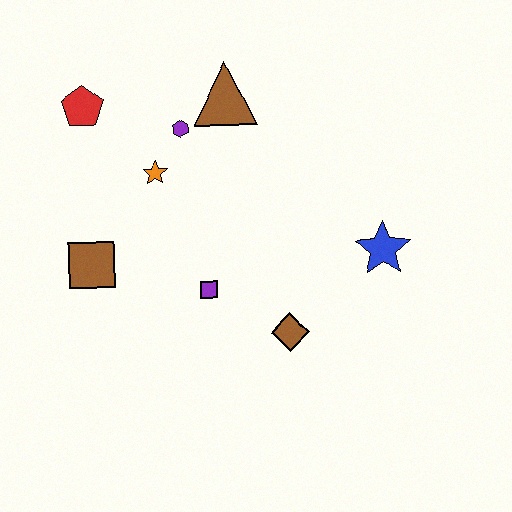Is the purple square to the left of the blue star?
Yes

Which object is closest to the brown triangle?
The purple hexagon is closest to the brown triangle.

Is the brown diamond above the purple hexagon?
No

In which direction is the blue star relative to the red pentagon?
The blue star is to the right of the red pentagon.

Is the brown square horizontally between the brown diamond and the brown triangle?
No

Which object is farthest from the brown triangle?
The brown diamond is farthest from the brown triangle.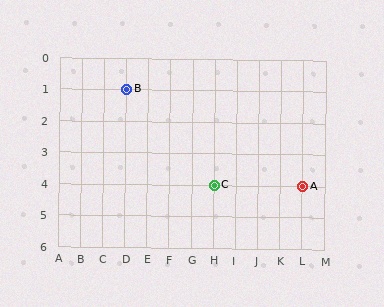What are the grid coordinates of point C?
Point C is at grid coordinates (H, 4).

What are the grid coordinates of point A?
Point A is at grid coordinates (L, 4).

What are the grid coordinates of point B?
Point B is at grid coordinates (D, 1).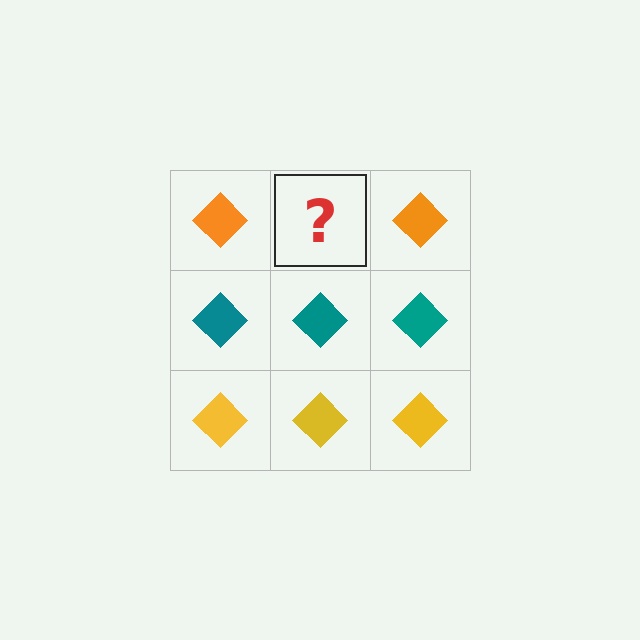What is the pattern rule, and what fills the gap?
The rule is that each row has a consistent color. The gap should be filled with an orange diamond.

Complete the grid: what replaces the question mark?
The question mark should be replaced with an orange diamond.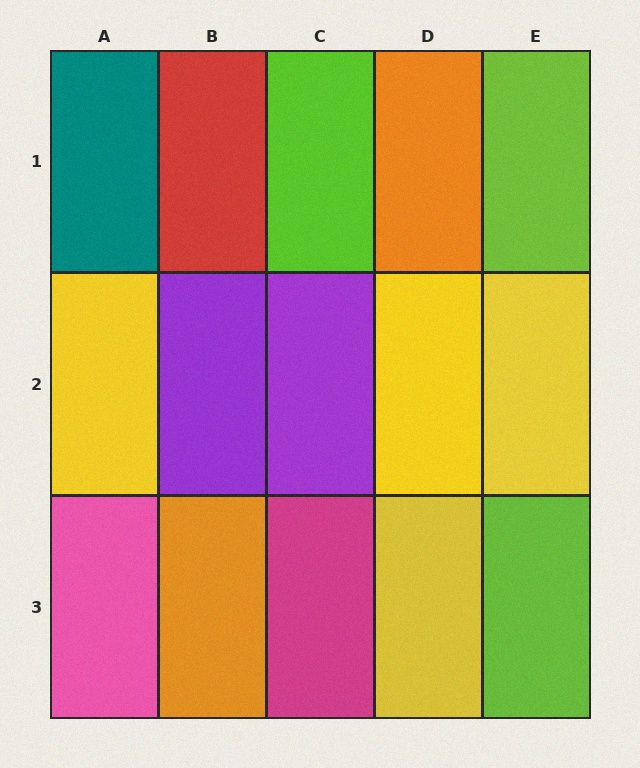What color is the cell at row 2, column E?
Yellow.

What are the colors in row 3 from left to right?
Pink, orange, magenta, yellow, lime.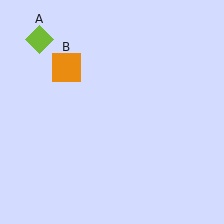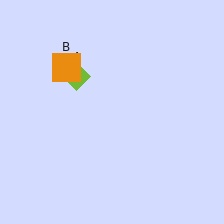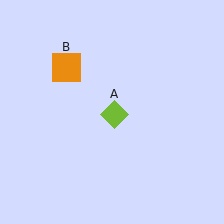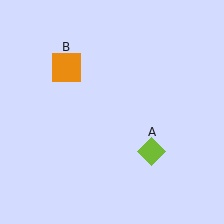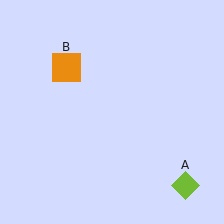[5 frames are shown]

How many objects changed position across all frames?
1 object changed position: lime diamond (object A).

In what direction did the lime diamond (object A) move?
The lime diamond (object A) moved down and to the right.